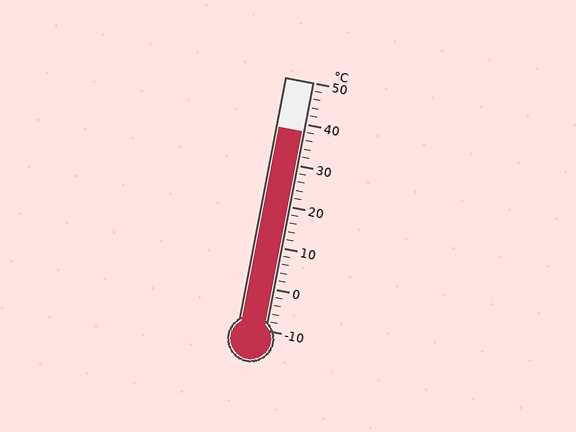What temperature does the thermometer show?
The thermometer shows approximately 38°C.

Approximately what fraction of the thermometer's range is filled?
The thermometer is filled to approximately 80% of its range.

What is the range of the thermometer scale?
The thermometer scale ranges from -10°C to 50°C.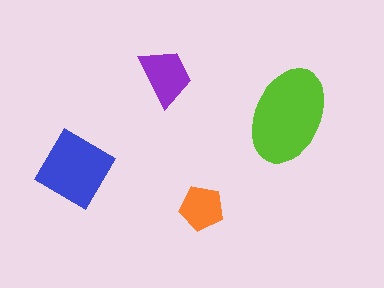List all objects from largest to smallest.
The lime ellipse, the blue diamond, the purple trapezoid, the orange pentagon.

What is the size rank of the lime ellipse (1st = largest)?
1st.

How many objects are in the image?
There are 4 objects in the image.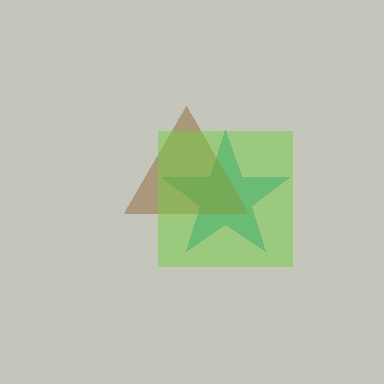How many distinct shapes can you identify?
There are 3 distinct shapes: a teal star, a brown triangle, a lime square.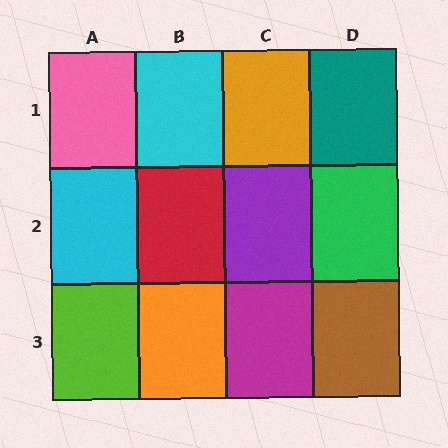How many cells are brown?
1 cell is brown.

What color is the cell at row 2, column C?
Purple.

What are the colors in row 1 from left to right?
Pink, cyan, orange, teal.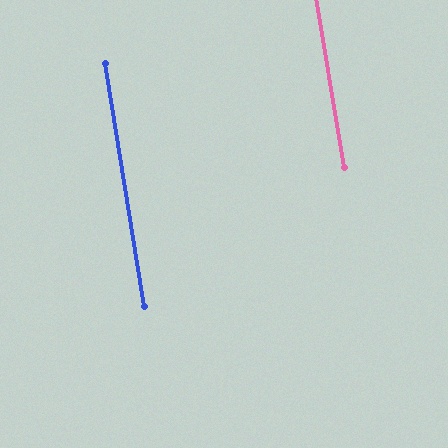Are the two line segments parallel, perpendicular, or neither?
Parallel — their directions differ by only 0.1°.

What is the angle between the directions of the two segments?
Approximately 0 degrees.